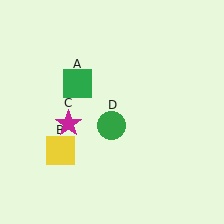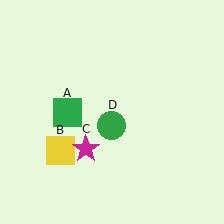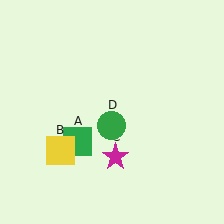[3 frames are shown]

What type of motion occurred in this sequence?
The green square (object A), magenta star (object C) rotated counterclockwise around the center of the scene.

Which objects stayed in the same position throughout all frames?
Yellow square (object B) and green circle (object D) remained stationary.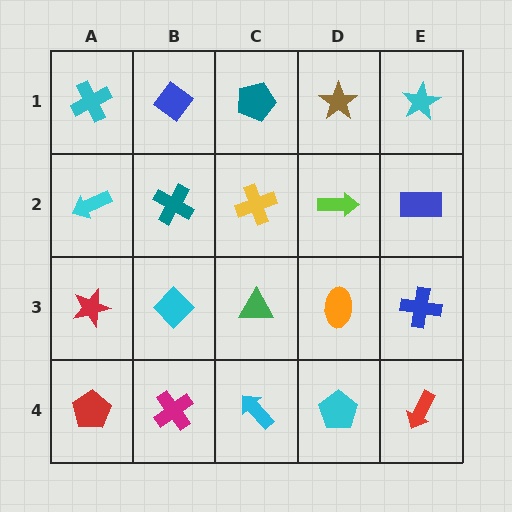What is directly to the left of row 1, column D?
A teal pentagon.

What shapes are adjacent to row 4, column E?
A blue cross (row 3, column E), a cyan pentagon (row 4, column D).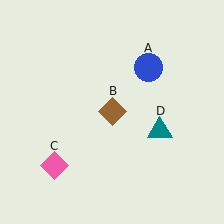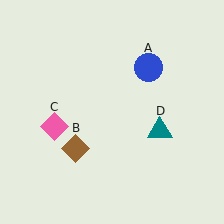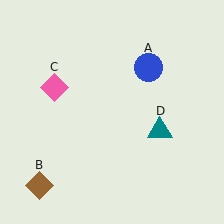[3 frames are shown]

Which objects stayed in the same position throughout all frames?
Blue circle (object A) and teal triangle (object D) remained stationary.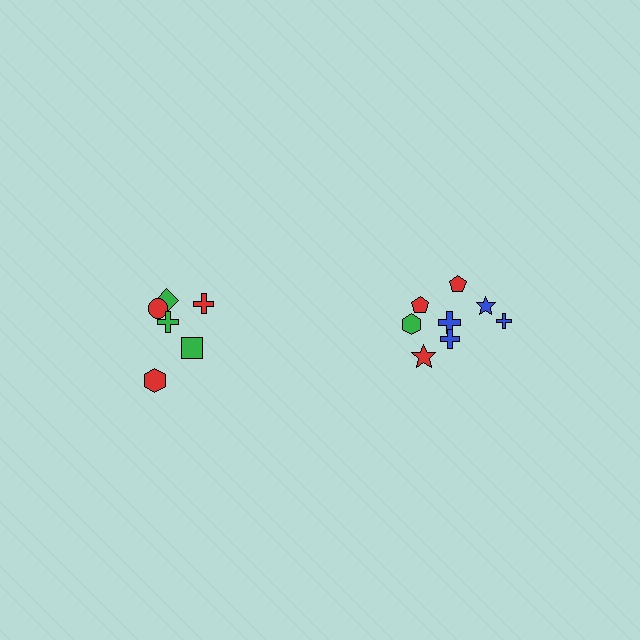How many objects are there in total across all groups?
There are 14 objects.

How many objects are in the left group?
There are 6 objects.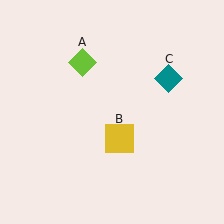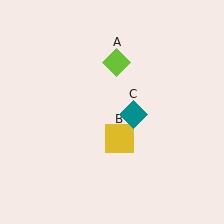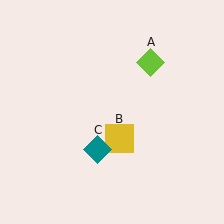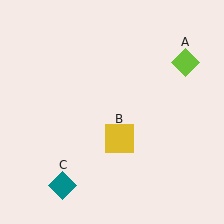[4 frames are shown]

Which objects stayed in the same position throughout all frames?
Yellow square (object B) remained stationary.